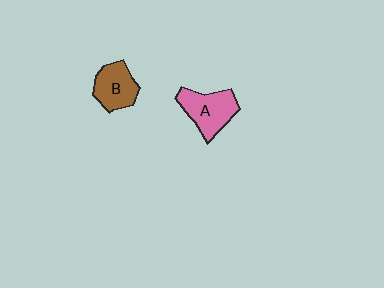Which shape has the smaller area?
Shape B (brown).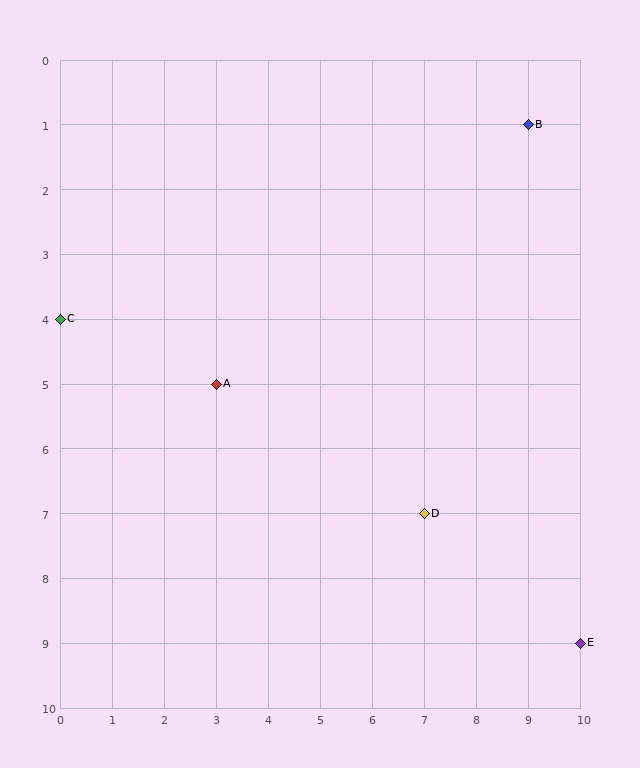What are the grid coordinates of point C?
Point C is at grid coordinates (0, 4).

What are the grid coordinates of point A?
Point A is at grid coordinates (3, 5).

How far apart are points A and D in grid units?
Points A and D are 4 columns and 2 rows apart (about 4.5 grid units diagonally).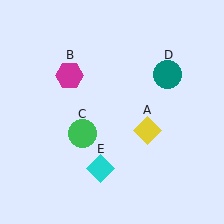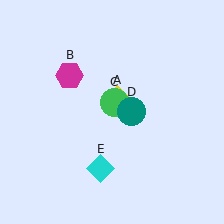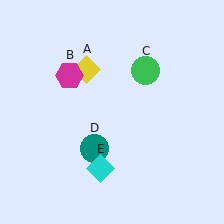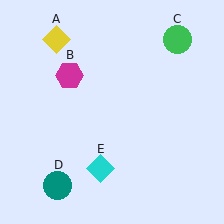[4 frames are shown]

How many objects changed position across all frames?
3 objects changed position: yellow diamond (object A), green circle (object C), teal circle (object D).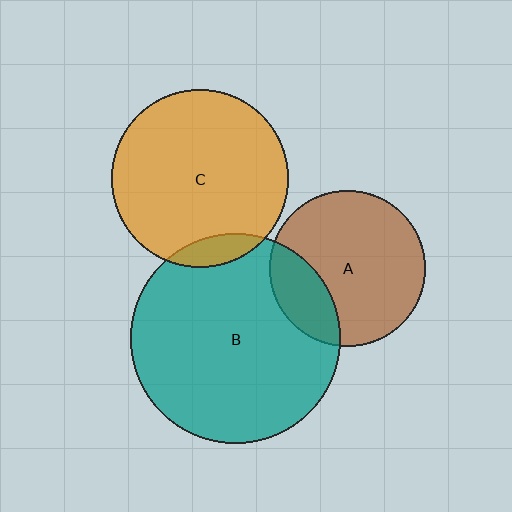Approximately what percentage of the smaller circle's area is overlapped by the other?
Approximately 25%.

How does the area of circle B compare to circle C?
Approximately 1.4 times.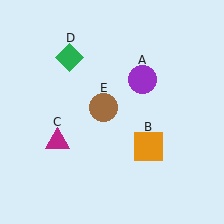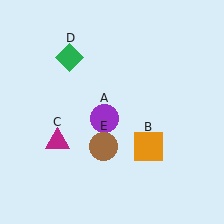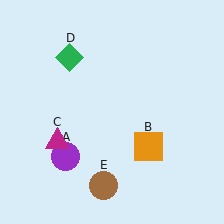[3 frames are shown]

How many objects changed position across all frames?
2 objects changed position: purple circle (object A), brown circle (object E).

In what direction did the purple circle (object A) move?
The purple circle (object A) moved down and to the left.